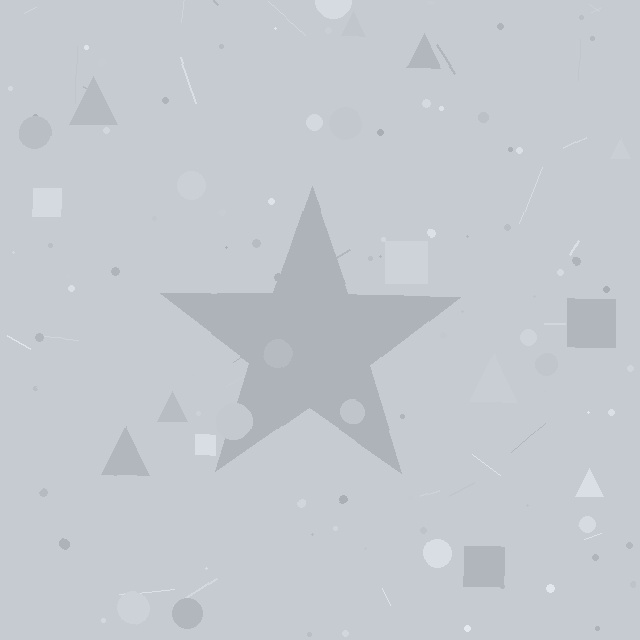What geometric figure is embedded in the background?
A star is embedded in the background.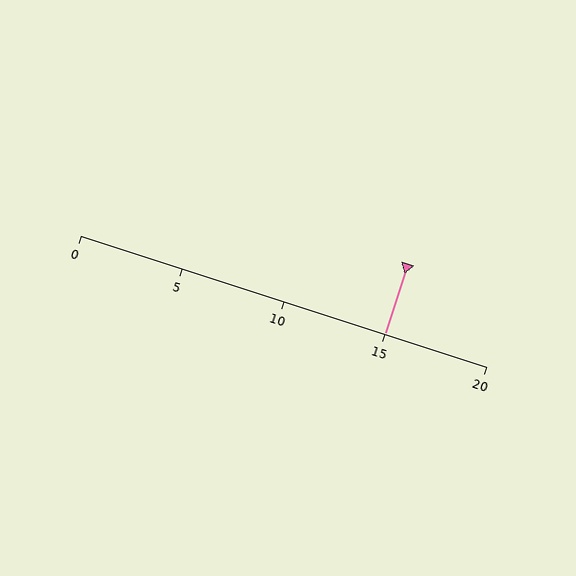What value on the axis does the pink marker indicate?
The marker indicates approximately 15.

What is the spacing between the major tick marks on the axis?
The major ticks are spaced 5 apart.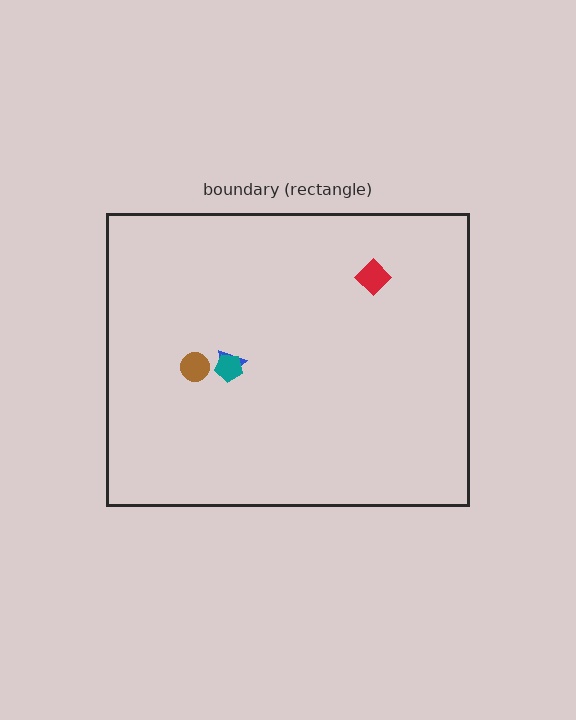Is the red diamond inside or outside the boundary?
Inside.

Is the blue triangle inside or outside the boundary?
Inside.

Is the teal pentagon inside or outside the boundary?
Inside.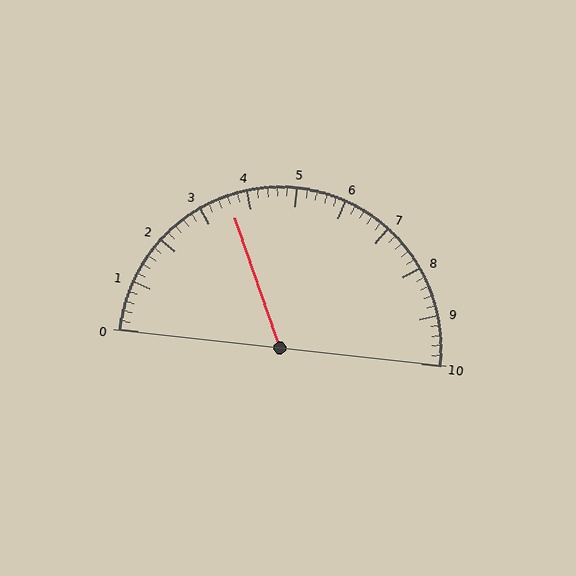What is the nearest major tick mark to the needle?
The nearest major tick mark is 4.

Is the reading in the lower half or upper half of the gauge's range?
The reading is in the lower half of the range (0 to 10).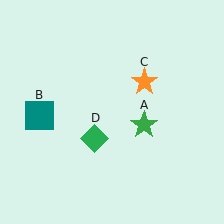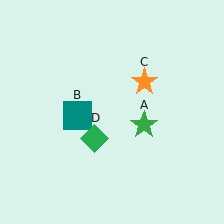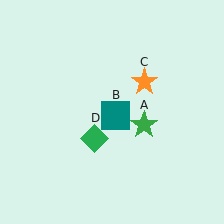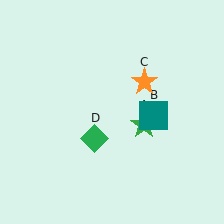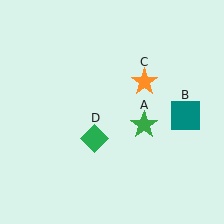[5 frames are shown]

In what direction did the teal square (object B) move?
The teal square (object B) moved right.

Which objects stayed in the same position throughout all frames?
Green star (object A) and orange star (object C) and green diamond (object D) remained stationary.